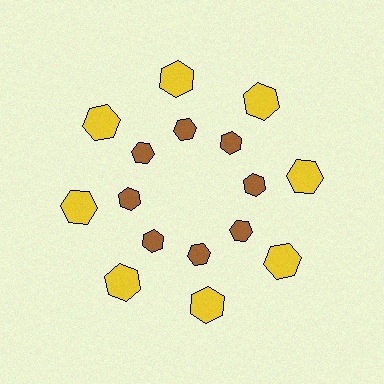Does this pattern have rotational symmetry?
Yes, this pattern has 8-fold rotational symmetry. It looks the same after rotating 45 degrees around the center.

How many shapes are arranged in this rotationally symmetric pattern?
There are 16 shapes, arranged in 8 groups of 2.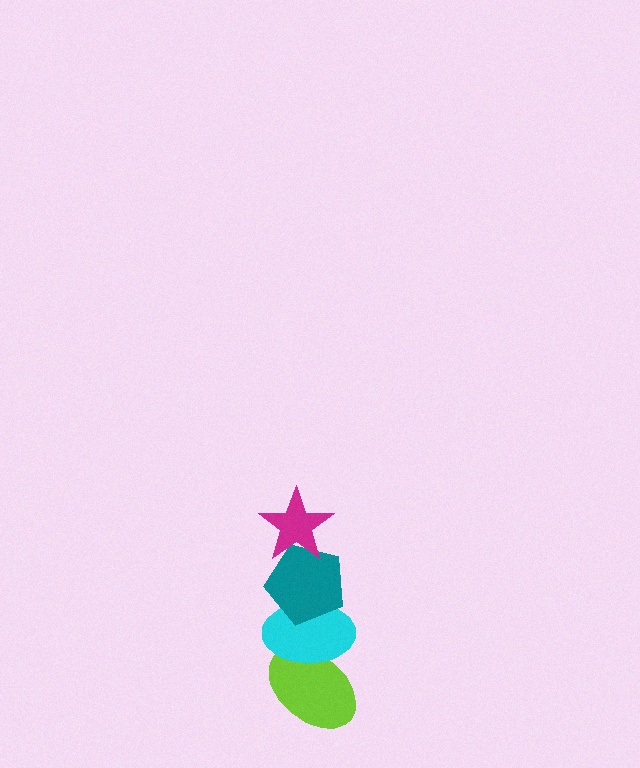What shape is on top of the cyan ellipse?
The teal pentagon is on top of the cyan ellipse.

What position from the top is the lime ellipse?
The lime ellipse is 4th from the top.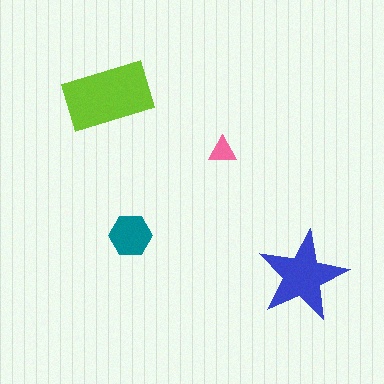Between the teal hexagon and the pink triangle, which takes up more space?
The teal hexagon.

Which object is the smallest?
The pink triangle.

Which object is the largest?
The lime rectangle.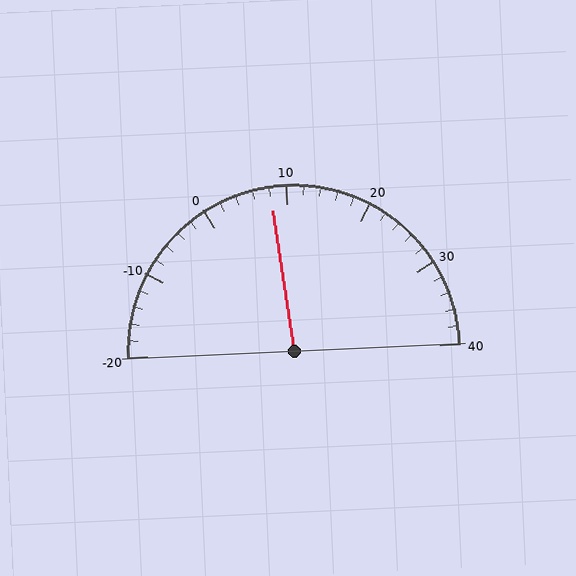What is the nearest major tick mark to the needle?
The nearest major tick mark is 10.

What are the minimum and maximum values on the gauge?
The gauge ranges from -20 to 40.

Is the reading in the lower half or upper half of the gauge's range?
The reading is in the lower half of the range (-20 to 40).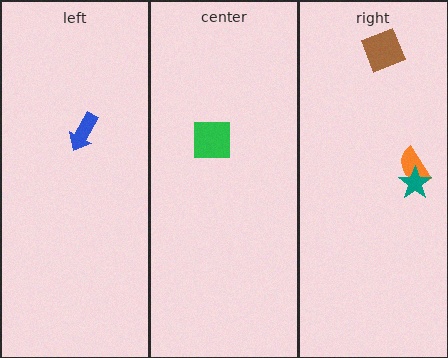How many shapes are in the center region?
1.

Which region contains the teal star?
The right region.